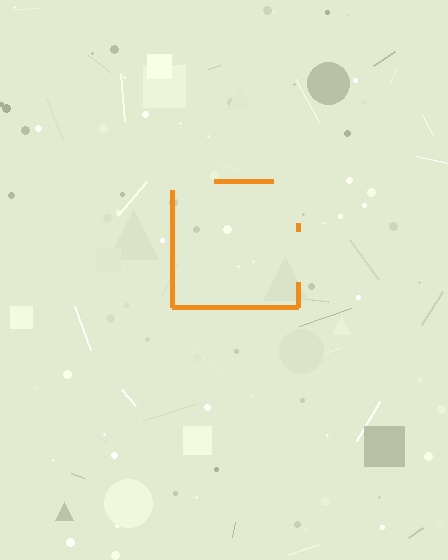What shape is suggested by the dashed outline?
The dashed outline suggests a square.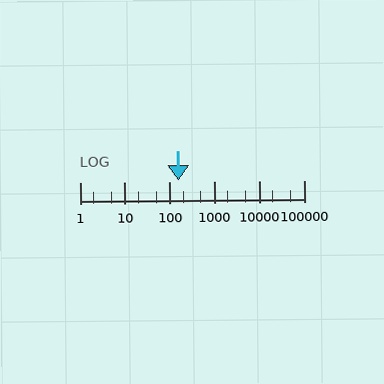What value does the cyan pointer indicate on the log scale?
The pointer indicates approximately 160.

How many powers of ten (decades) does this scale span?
The scale spans 5 decades, from 1 to 100000.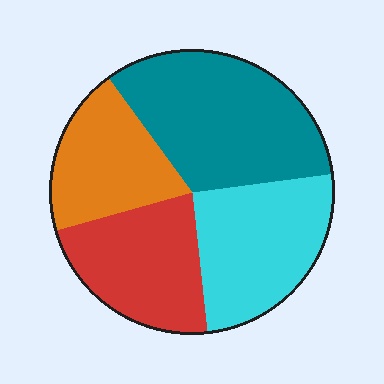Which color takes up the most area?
Teal, at roughly 35%.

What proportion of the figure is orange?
Orange covers 19% of the figure.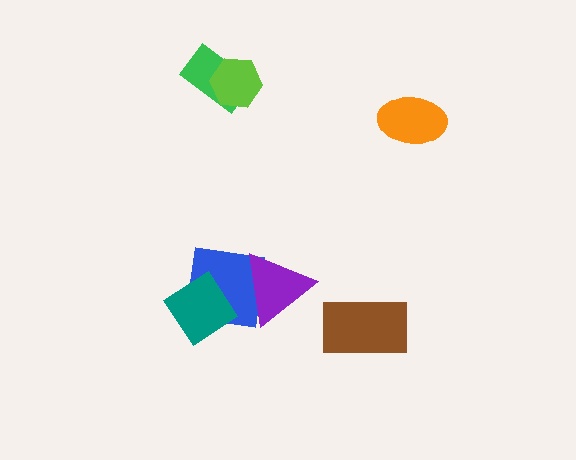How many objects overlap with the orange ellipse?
0 objects overlap with the orange ellipse.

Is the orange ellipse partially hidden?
No, no other shape covers it.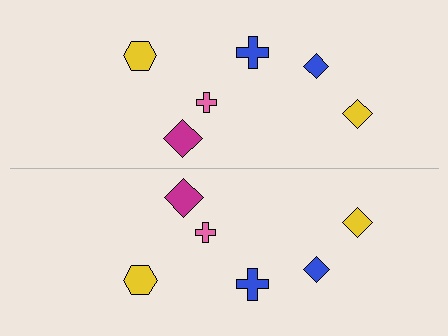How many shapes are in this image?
There are 12 shapes in this image.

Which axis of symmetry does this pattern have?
The pattern has a horizontal axis of symmetry running through the center of the image.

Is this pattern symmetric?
Yes, this pattern has bilateral (reflection) symmetry.